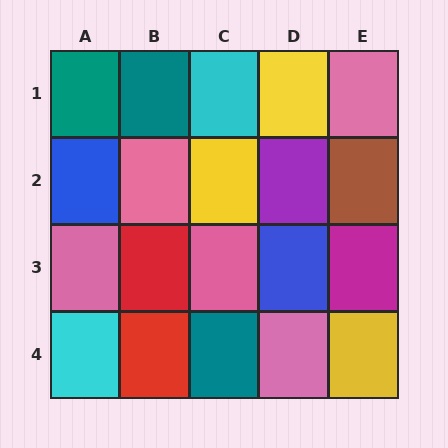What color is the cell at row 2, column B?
Pink.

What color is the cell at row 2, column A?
Blue.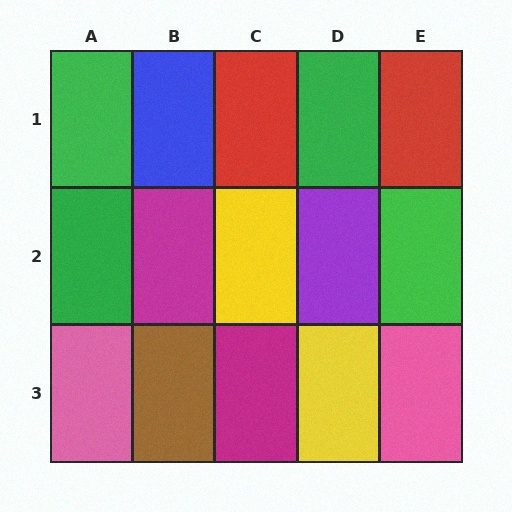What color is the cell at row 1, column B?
Blue.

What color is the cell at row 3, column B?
Brown.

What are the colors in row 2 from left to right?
Green, magenta, yellow, purple, green.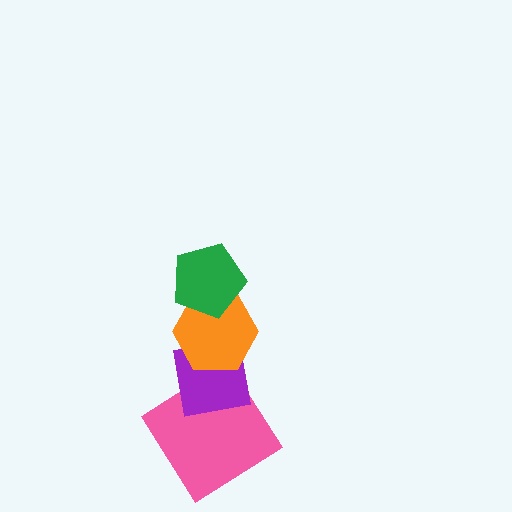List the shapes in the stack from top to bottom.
From top to bottom: the green pentagon, the orange hexagon, the purple square, the pink diamond.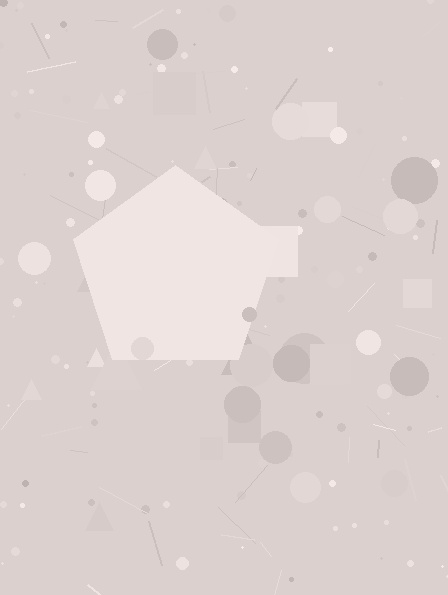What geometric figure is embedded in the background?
A pentagon is embedded in the background.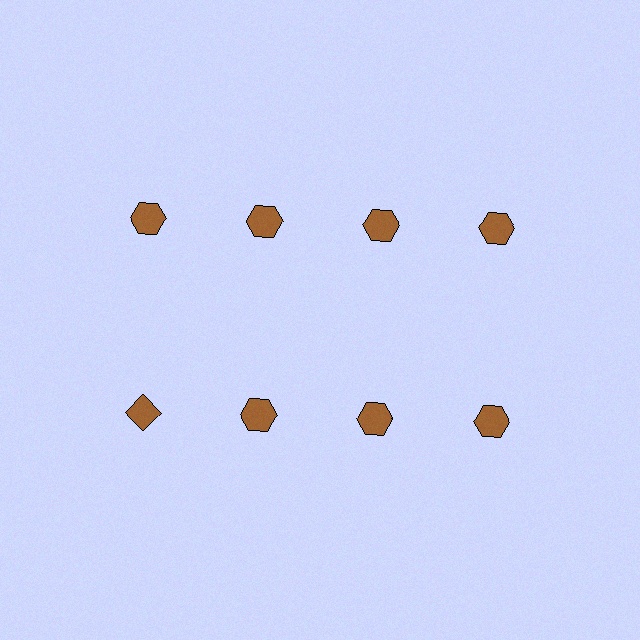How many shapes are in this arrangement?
There are 8 shapes arranged in a grid pattern.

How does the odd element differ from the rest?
It has a different shape: diamond instead of hexagon.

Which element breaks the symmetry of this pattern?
The brown diamond in the second row, leftmost column breaks the symmetry. All other shapes are brown hexagons.